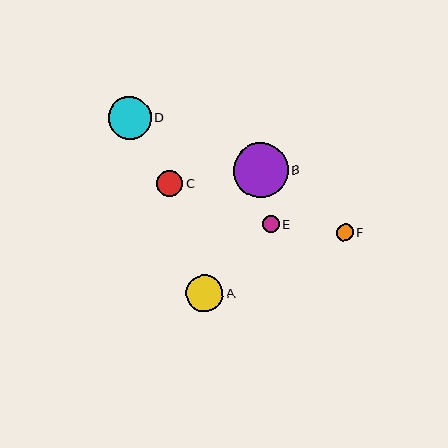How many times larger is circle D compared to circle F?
Circle D is approximately 2.6 times the size of circle F.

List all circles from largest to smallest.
From largest to smallest: B, D, A, C, E, F.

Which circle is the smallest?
Circle F is the smallest with a size of approximately 17 pixels.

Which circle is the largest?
Circle B is the largest with a size of approximately 55 pixels.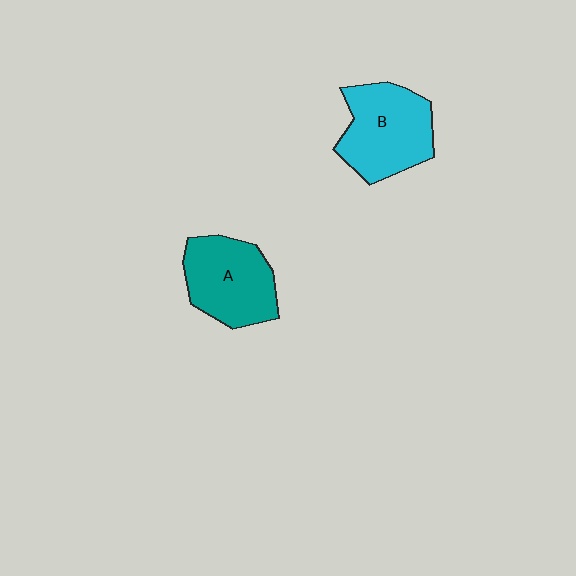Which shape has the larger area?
Shape B (cyan).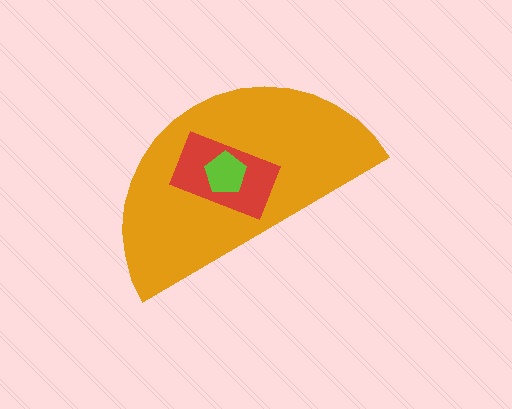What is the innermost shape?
The lime pentagon.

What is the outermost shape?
The orange semicircle.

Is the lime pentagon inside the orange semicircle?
Yes.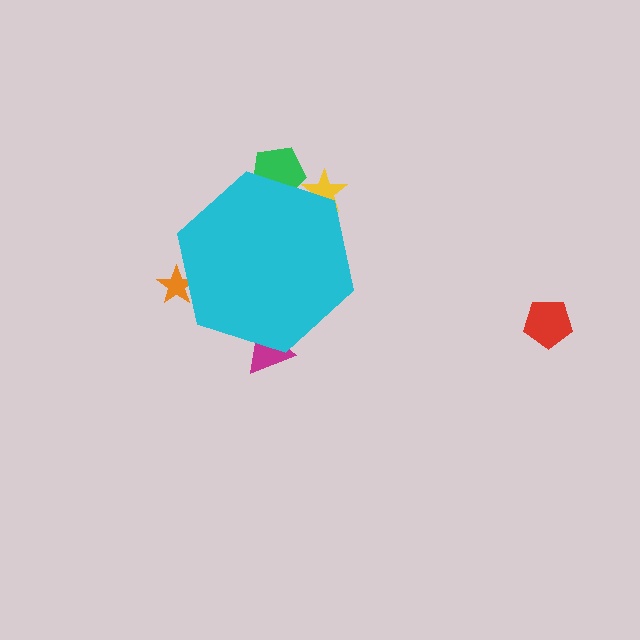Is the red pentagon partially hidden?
No, the red pentagon is fully visible.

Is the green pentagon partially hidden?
Yes, the green pentagon is partially hidden behind the cyan hexagon.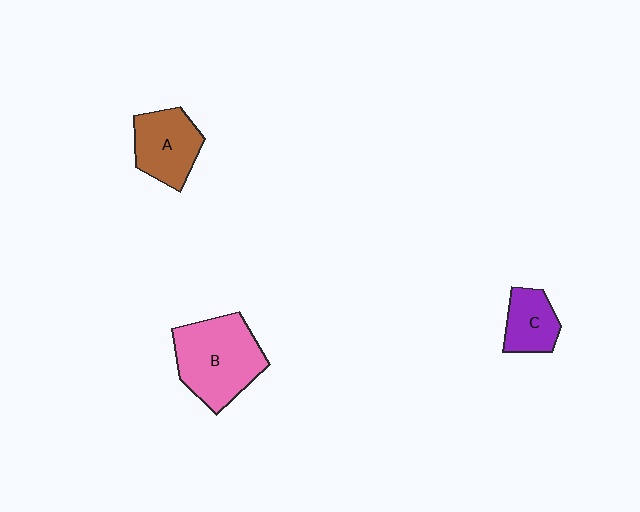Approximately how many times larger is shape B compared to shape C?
Approximately 2.1 times.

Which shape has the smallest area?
Shape C (purple).